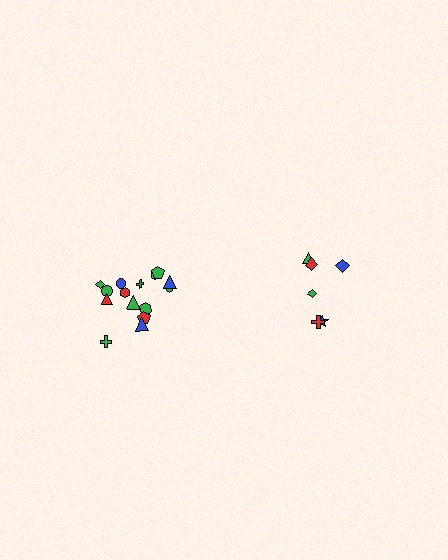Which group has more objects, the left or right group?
The left group.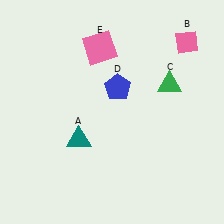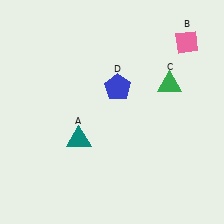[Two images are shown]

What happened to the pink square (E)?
The pink square (E) was removed in Image 2. It was in the top-left area of Image 1.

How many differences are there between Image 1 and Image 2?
There is 1 difference between the two images.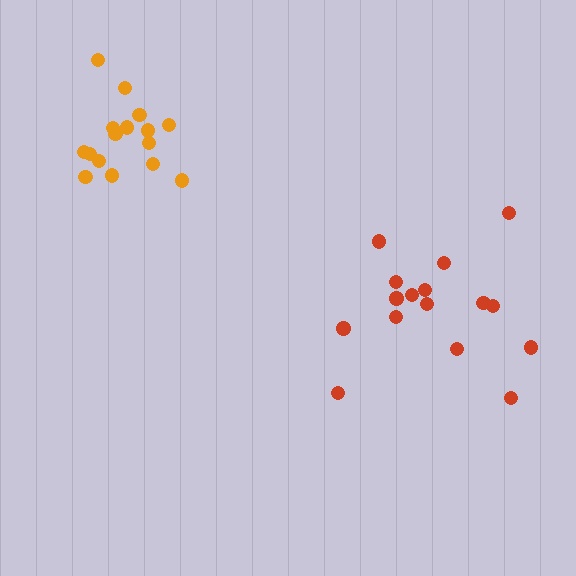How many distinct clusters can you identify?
There are 2 distinct clusters.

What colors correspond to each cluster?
The clusters are colored: orange, red.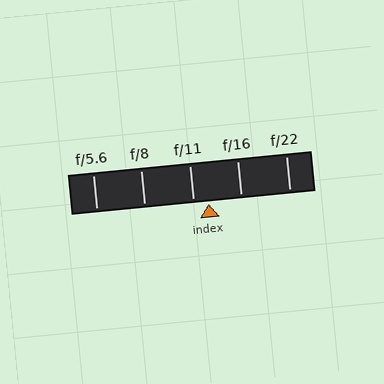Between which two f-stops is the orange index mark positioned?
The index mark is between f/11 and f/16.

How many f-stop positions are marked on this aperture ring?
There are 5 f-stop positions marked.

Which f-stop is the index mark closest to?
The index mark is closest to f/11.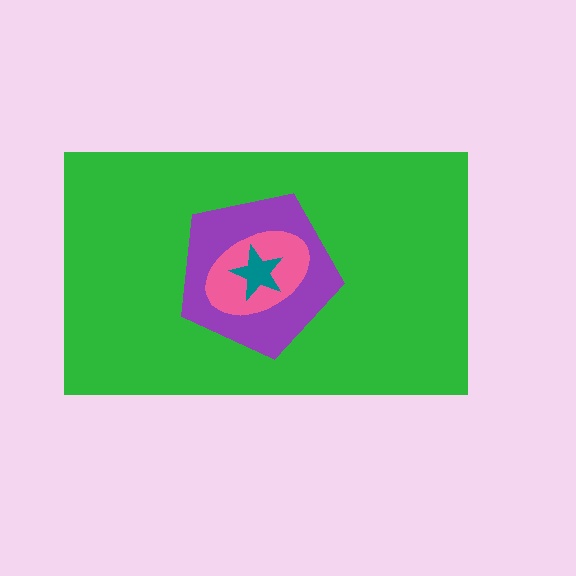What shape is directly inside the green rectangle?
The purple pentagon.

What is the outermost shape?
The green rectangle.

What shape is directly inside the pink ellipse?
The teal star.